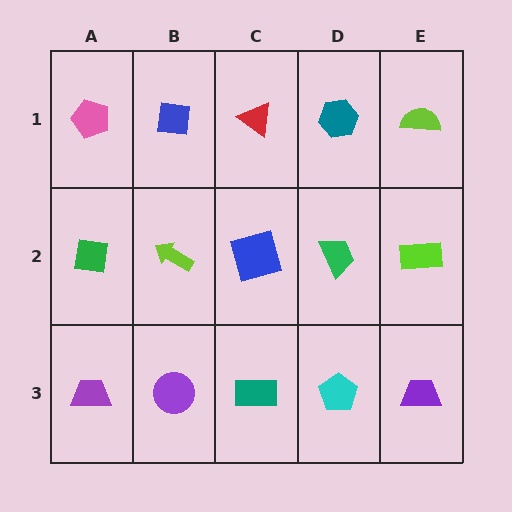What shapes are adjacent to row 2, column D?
A teal hexagon (row 1, column D), a cyan pentagon (row 3, column D), a blue square (row 2, column C), a lime rectangle (row 2, column E).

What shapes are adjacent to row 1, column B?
A lime arrow (row 2, column B), a pink pentagon (row 1, column A), a red triangle (row 1, column C).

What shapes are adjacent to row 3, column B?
A lime arrow (row 2, column B), a purple trapezoid (row 3, column A), a teal rectangle (row 3, column C).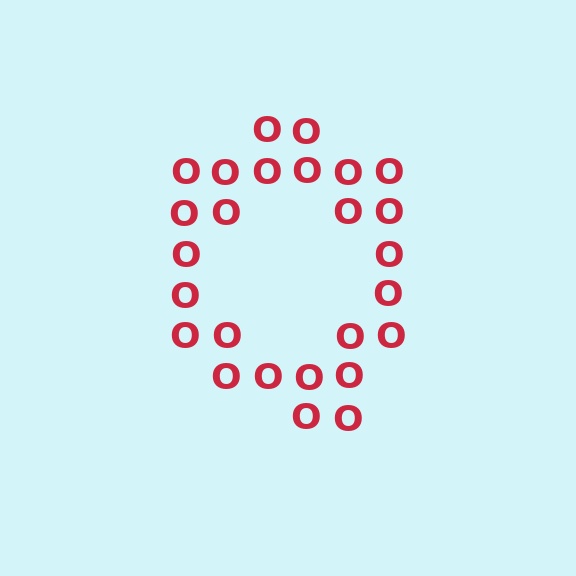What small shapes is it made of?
It is made of small letter O's.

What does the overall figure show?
The overall figure shows the letter Q.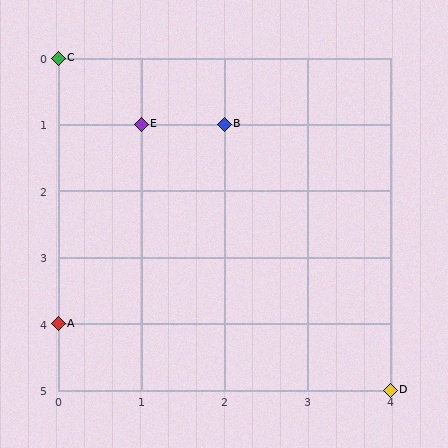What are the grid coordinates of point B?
Point B is at grid coordinates (2, 1).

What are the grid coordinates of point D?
Point D is at grid coordinates (4, 5).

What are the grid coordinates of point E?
Point E is at grid coordinates (1, 1).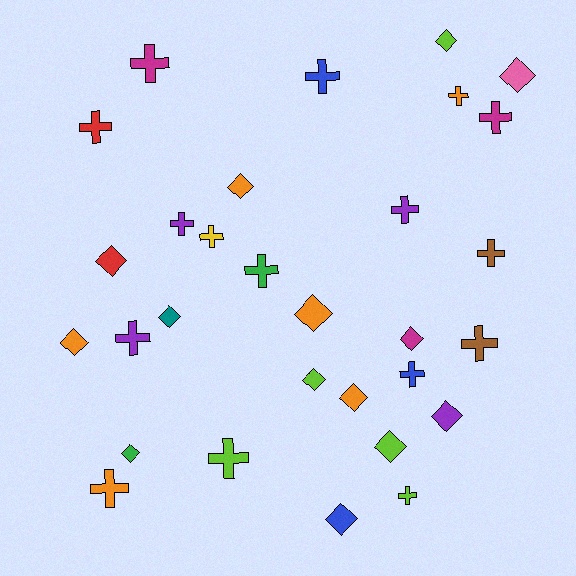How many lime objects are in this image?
There are 5 lime objects.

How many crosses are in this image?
There are 16 crosses.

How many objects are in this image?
There are 30 objects.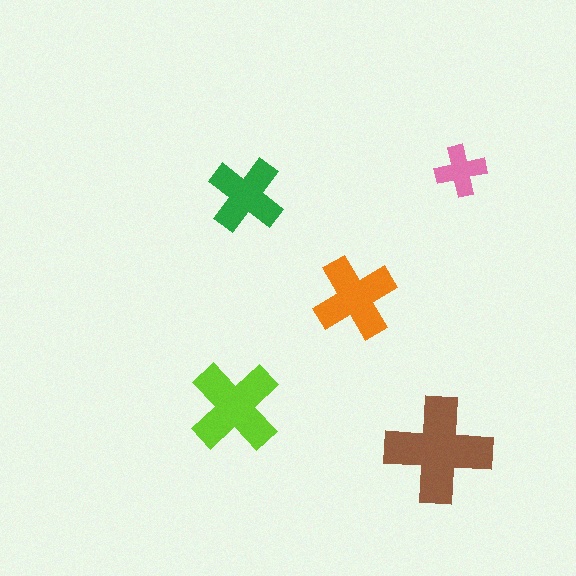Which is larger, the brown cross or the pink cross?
The brown one.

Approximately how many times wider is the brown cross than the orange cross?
About 1.5 times wider.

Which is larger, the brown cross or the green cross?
The brown one.